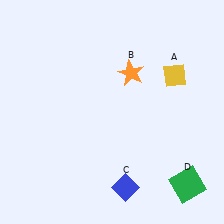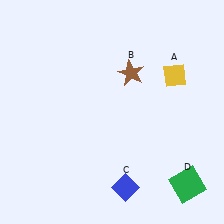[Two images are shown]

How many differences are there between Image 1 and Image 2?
There is 1 difference between the two images.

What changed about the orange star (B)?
In Image 1, B is orange. In Image 2, it changed to brown.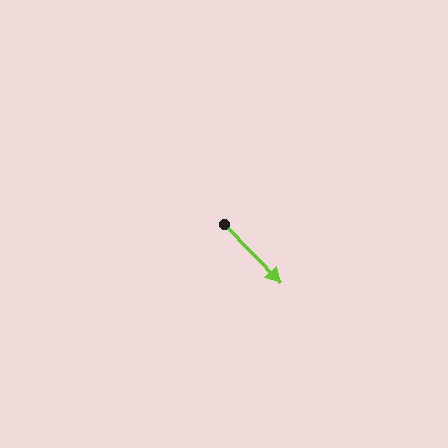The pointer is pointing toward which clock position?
Roughly 5 o'clock.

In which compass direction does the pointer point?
Southeast.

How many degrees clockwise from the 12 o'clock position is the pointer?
Approximately 136 degrees.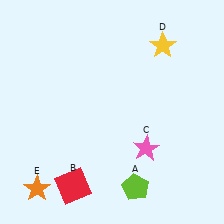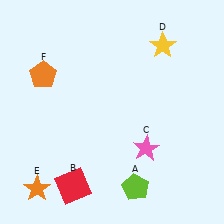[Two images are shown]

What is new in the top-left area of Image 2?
An orange pentagon (F) was added in the top-left area of Image 2.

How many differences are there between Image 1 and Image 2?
There is 1 difference between the two images.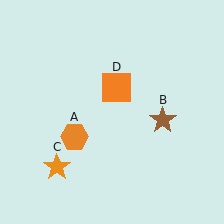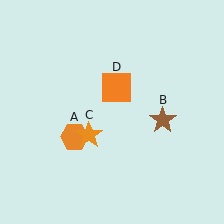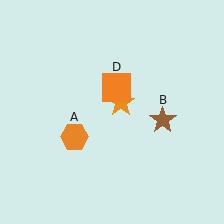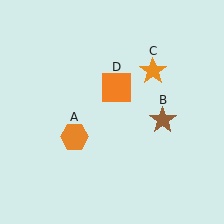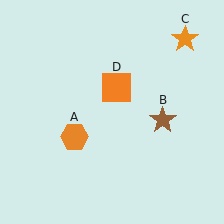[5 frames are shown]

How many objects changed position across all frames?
1 object changed position: orange star (object C).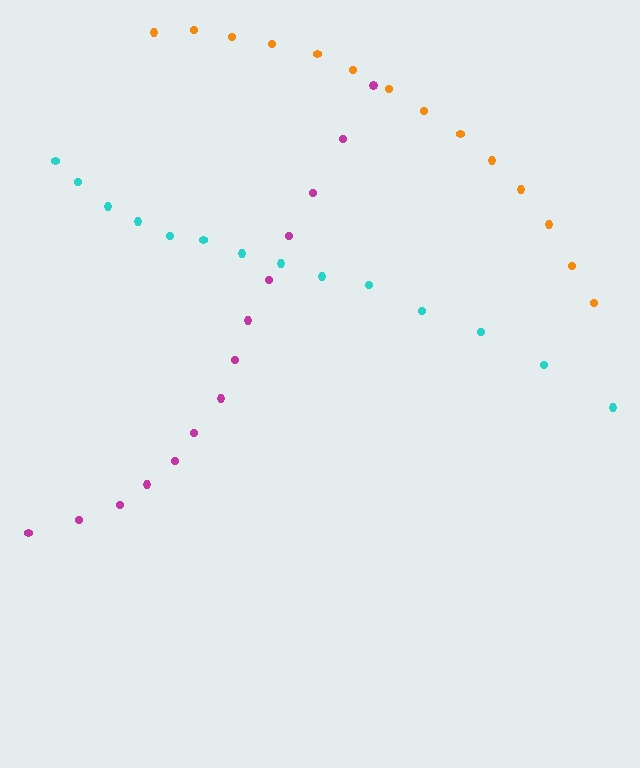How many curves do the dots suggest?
There are 3 distinct paths.